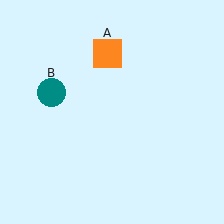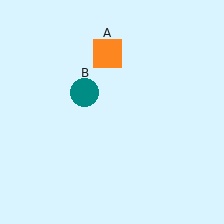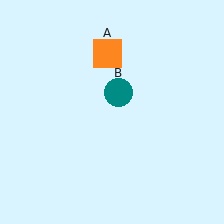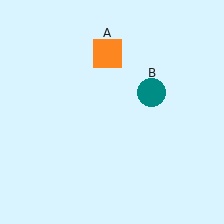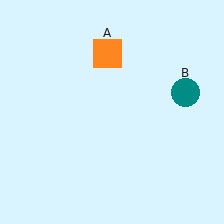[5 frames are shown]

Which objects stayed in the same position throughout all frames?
Orange square (object A) remained stationary.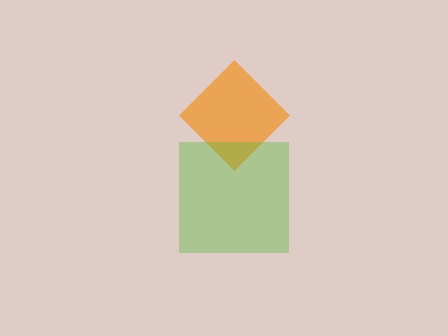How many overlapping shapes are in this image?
There are 2 overlapping shapes in the image.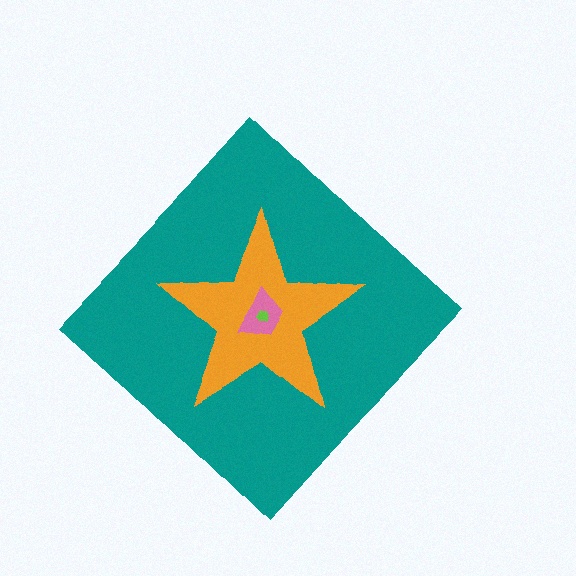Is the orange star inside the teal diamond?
Yes.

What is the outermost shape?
The teal diamond.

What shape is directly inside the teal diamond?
The orange star.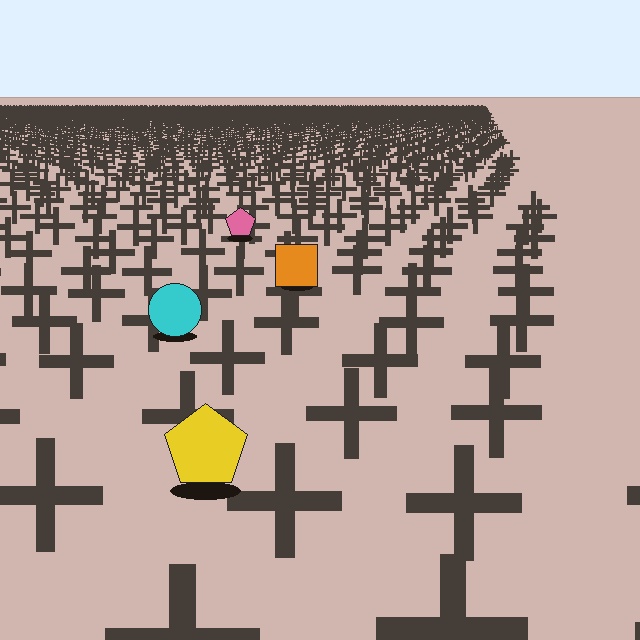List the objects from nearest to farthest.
From nearest to farthest: the yellow pentagon, the cyan circle, the orange square, the pink pentagon.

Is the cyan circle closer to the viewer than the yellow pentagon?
No. The yellow pentagon is closer — you can tell from the texture gradient: the ground texture is coarser near it.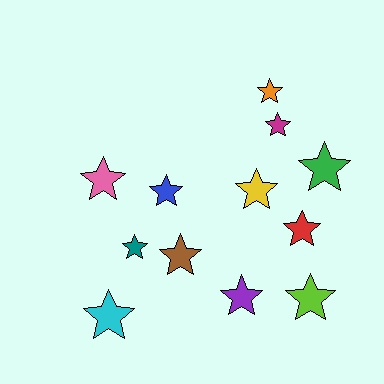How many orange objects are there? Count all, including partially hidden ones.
There is 1 orange object.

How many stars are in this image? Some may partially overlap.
There are 12 stars.